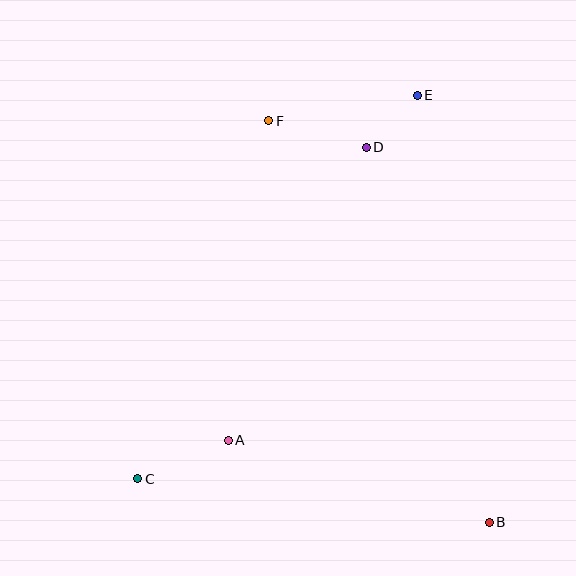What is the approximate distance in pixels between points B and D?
The distance between B and D is approximately 395 pixels.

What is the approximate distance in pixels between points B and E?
The distance between B and E is approximately 433 pixels.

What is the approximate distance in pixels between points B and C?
The distance between B and C is approximately 354 pixels.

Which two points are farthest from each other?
Points C and E are farthest from each other.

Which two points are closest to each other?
Points D and E are closest to each other.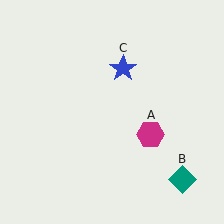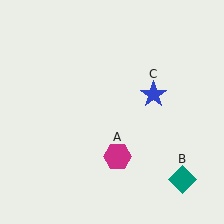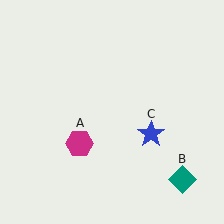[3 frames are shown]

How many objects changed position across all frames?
2 objects changed position: magenta hexagon (object A), blue star (object C).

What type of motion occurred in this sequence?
The magenta hexagon (object A), blue star (object C) rotated clockwise around the center of the scene.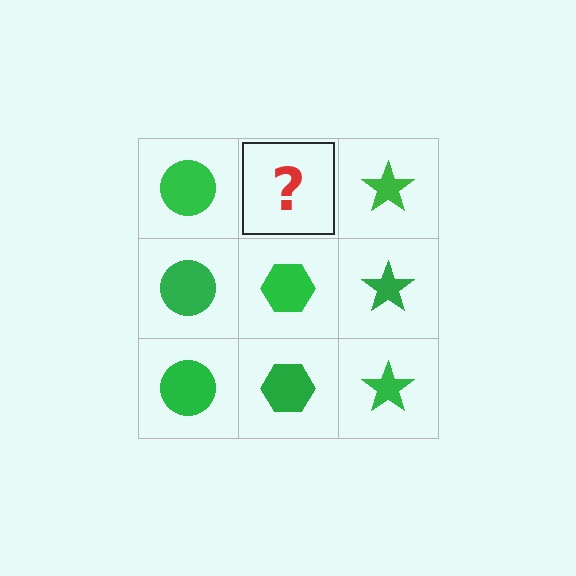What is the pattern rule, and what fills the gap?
The rule is that each column has a consistent shape. The gap should be filled with a green hexagon.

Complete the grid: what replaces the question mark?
The question mark should be replaced with a green hexagon.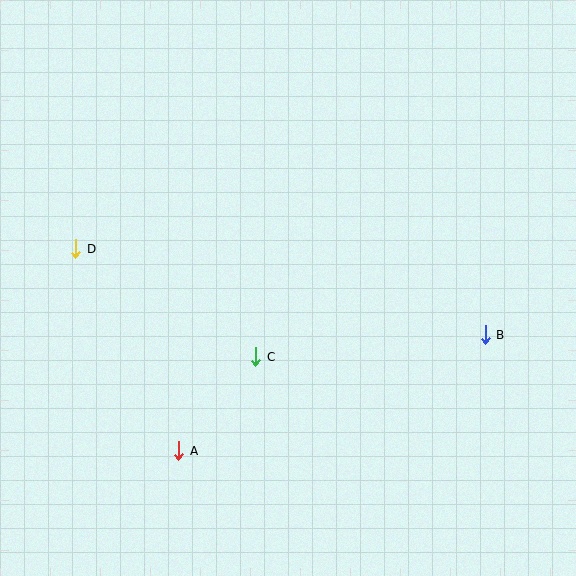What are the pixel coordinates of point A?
Point A is at (179, 451).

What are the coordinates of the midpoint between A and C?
The midpoint between A and C is at (217, 404).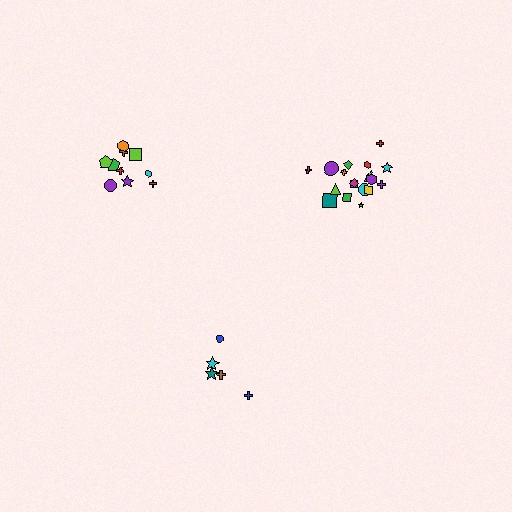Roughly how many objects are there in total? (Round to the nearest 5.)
Roughly 35 objects in total.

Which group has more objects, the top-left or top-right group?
The top-right group.